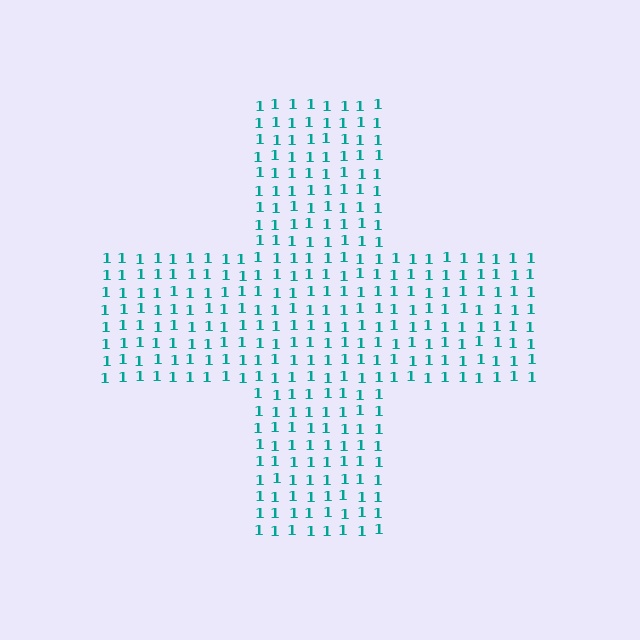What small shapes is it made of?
It is made of small digit 1's.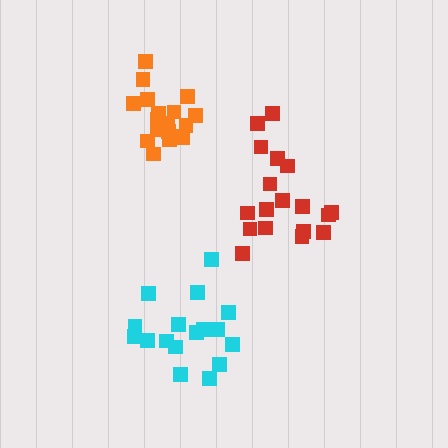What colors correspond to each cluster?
The clusters are colored: red, orange, cyan.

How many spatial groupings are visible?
There are 3 spatial groupings.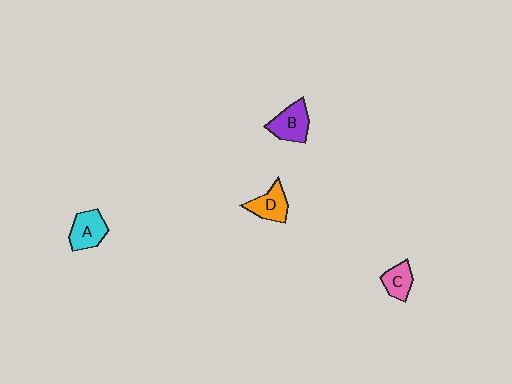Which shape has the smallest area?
Shape C (pink).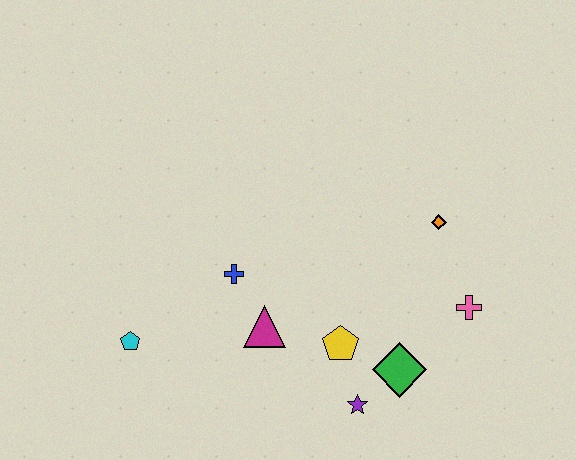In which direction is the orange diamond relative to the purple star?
The orange diamond is above the purple star.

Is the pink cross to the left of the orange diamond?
No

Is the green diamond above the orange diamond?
No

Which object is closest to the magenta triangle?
The blue cross is closest to the magenta triangle.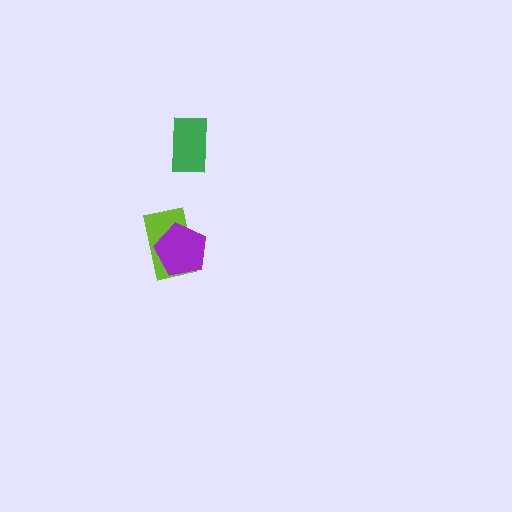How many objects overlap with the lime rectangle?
1 object overlaps with the lime rectangle.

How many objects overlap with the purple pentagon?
1 object overlaps with the purple pentagon.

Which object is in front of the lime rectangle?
The purple pentagon is in front of the lime rectangle.